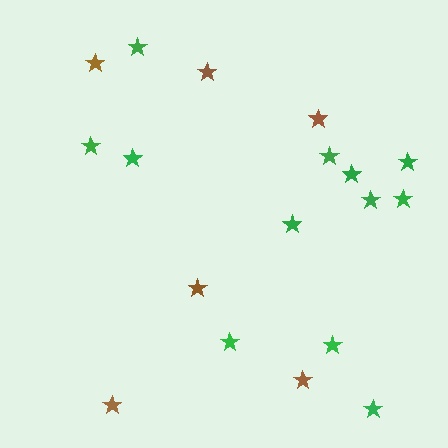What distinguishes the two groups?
There are 2 groups: one group of green stars (12) and one group of brown stars (6).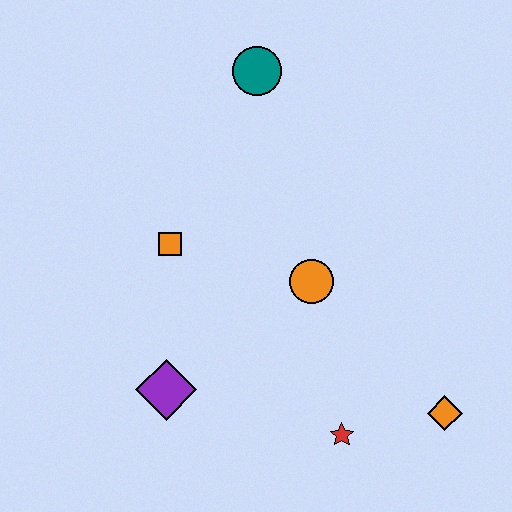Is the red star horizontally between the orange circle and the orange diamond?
Yes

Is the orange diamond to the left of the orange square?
No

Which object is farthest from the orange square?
The orange diamond is farthest from the orange square.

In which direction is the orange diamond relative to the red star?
The orange diamond is to the right of the red star.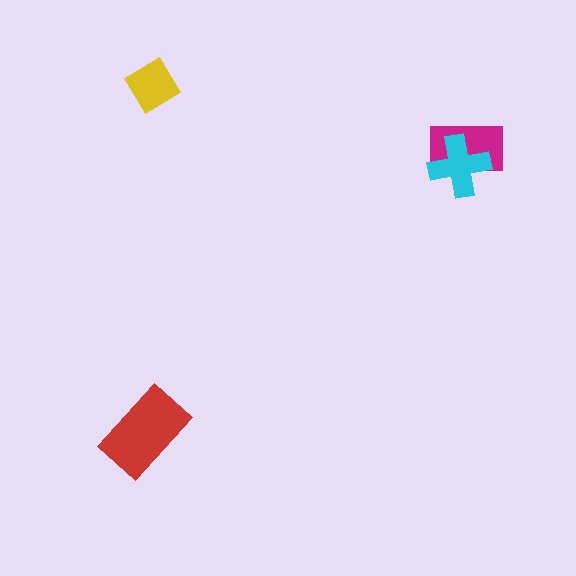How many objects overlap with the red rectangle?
0 objects overlap with the red rectangle.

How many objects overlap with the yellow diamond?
0 objects overlap with the yellow diamond.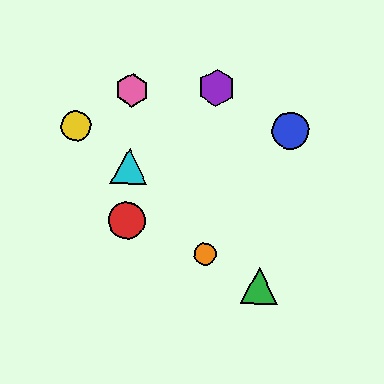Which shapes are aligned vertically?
The red circle, the cyan triangle, the pink hexagon are aligned vertically.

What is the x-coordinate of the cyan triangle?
The cyan triangle is at x≈129.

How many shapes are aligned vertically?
3 shapes (the red circle, the cyan triangle, the pink hexagon) are aligned vertically.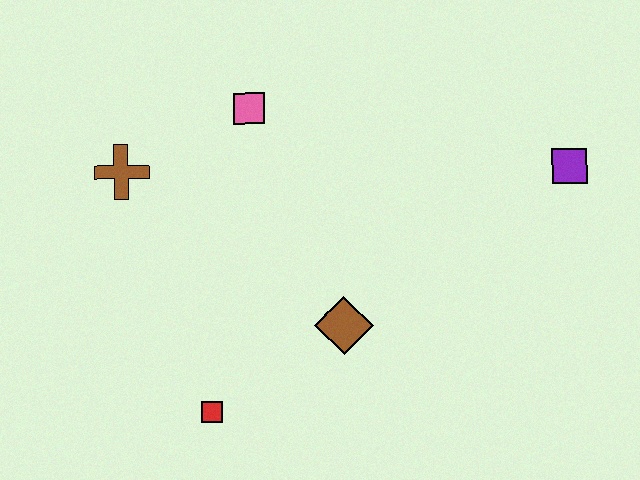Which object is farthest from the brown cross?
The purple square is farthest from the brown cross.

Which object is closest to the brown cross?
The pink square is closest to the brown cross.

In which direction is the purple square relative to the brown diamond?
The purple square is to the right of the brown diamond.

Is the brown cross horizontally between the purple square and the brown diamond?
No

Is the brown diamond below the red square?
No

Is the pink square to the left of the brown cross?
No